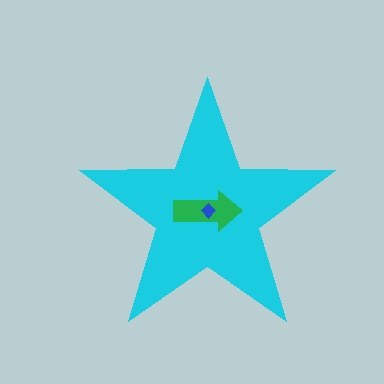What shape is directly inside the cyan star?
The green arrow.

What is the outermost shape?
The cyan star.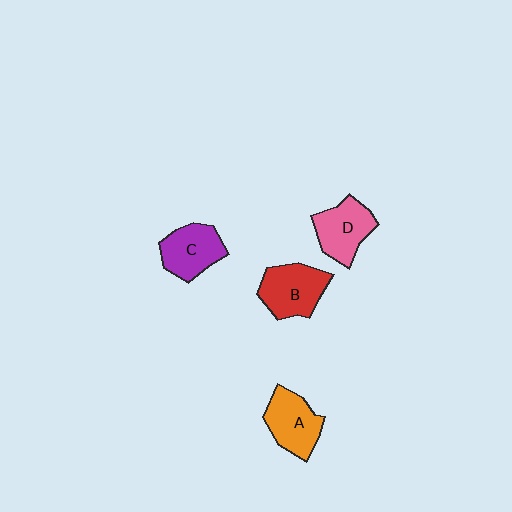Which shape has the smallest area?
Shape C (purple).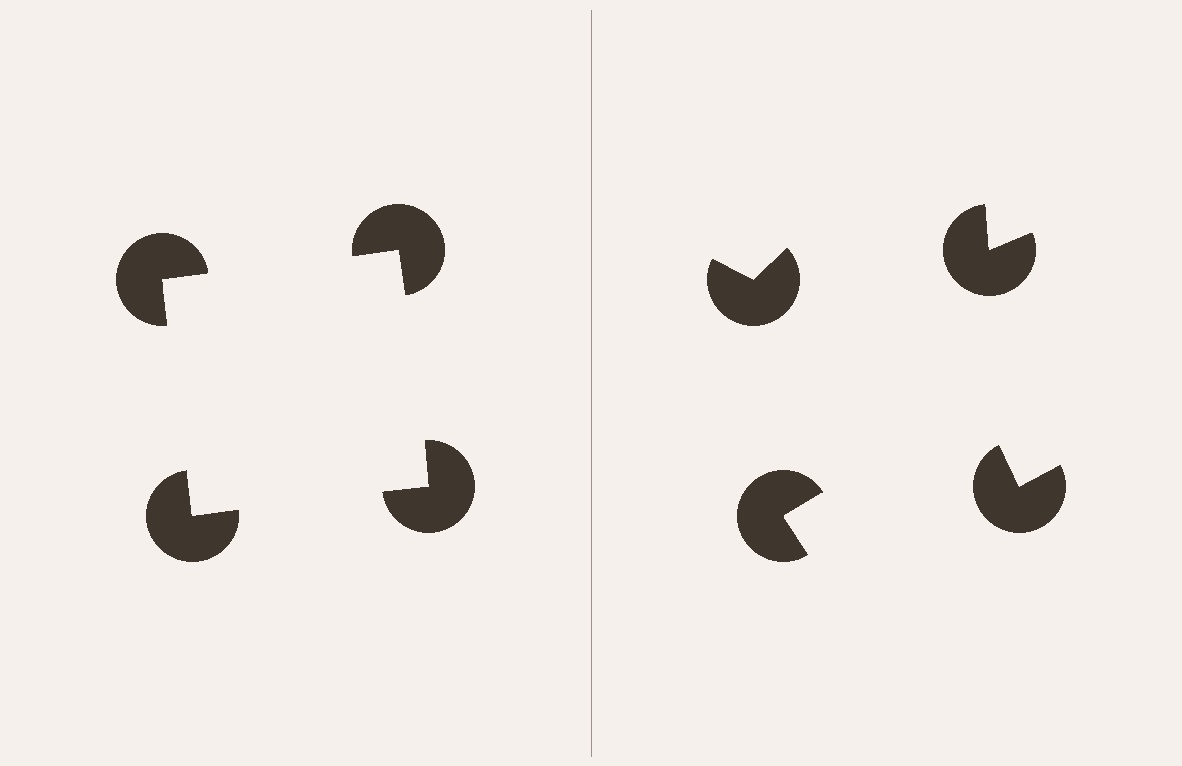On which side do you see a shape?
An illusory square appears on the left side. On the right side the wedge cuts are rotated, so no coherent shape forms.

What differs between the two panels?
The pac-man discs are positioned identically on both sides; only the wedge orientations differ. On the left they align to a square; on the right they are misaligned.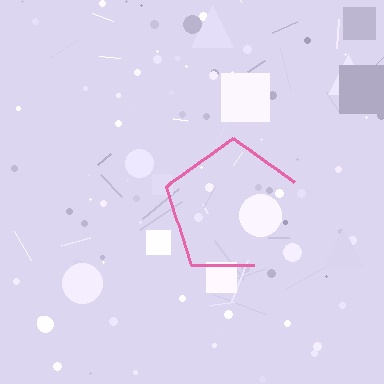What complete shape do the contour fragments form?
The contour fragments form a pentagon.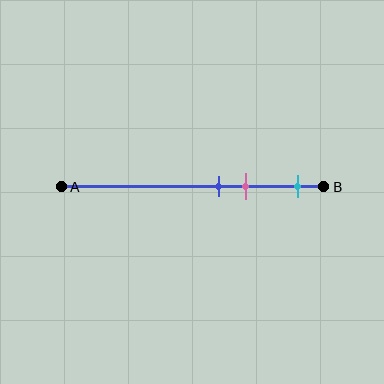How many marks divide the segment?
There are 3 marks dividing the segment.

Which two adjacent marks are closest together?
The blue and pink marks are the closest adjacent pair.